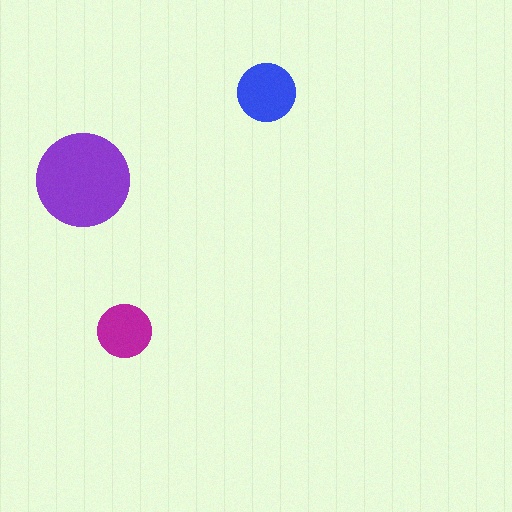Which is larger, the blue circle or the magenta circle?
The blue one.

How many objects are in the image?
There are 3 objects in the image.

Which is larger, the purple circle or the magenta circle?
The purple one.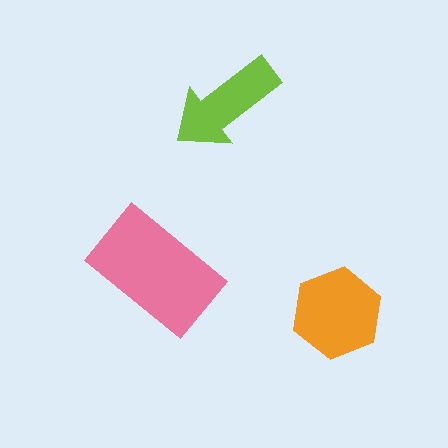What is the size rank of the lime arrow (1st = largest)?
3rd.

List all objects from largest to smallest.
The pink rectangle, the orange hexagon, the lime arrow.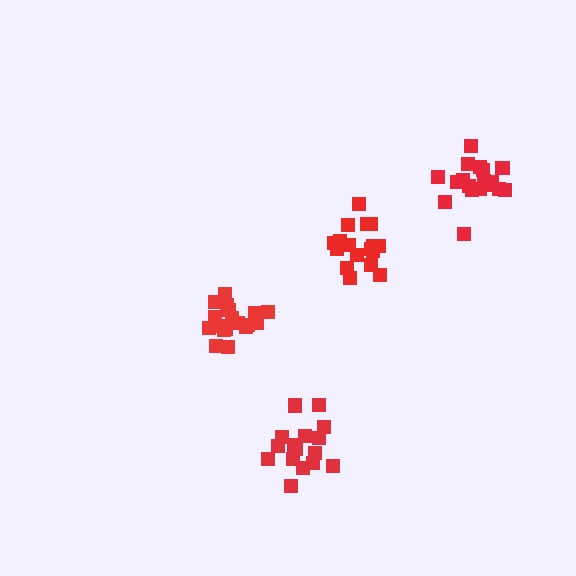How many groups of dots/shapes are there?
There are 4 groups.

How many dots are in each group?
Group 1: 16 dots, Group 2: 19 dots, Group 3: 18 dots, Group 4: 17 dots (70 total).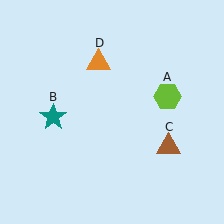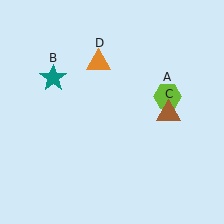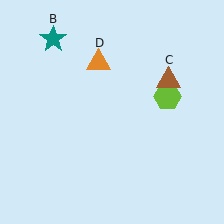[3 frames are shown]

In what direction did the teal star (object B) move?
The teal star (object B) moved up.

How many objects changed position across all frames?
2 objects changed position: teal star (object B), brown triangle (object C).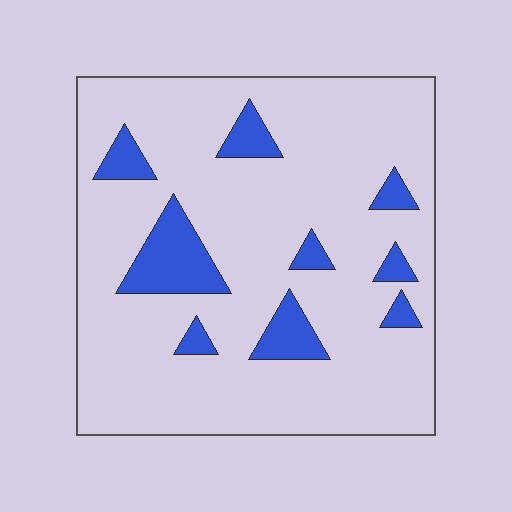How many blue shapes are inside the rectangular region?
9.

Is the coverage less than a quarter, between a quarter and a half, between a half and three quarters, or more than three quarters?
Less than a quarter.